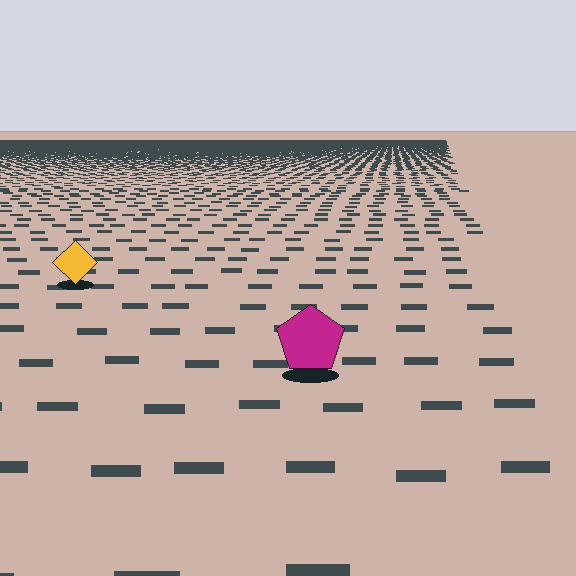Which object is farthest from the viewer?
The yellow diamond is farthest from the viewer. It appears smaller and the ground texture around it is denser.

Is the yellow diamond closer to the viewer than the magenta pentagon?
No. The magenta pentagon is closer — you can tell from the texture gradient: the ground texture is coarser near it.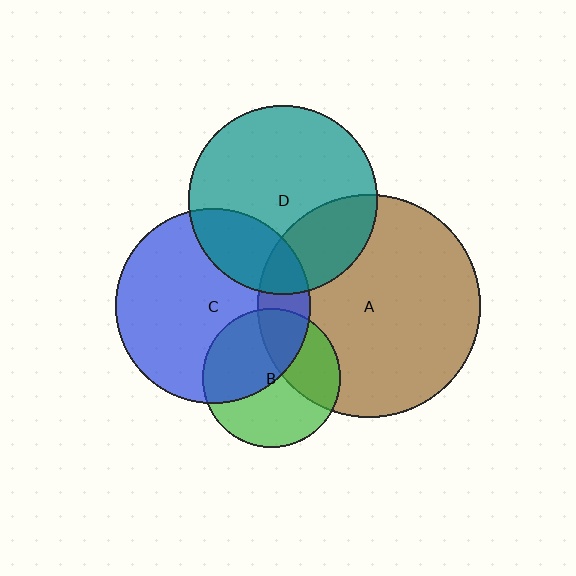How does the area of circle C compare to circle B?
Approximately 2.0 times.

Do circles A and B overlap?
Yes.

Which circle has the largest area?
Circle A (brown).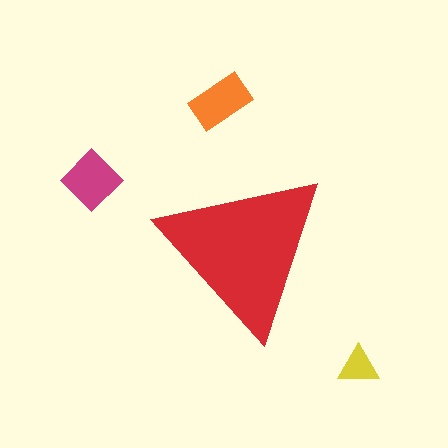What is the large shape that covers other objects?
A red triangle.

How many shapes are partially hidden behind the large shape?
0 shapes are partially hidden.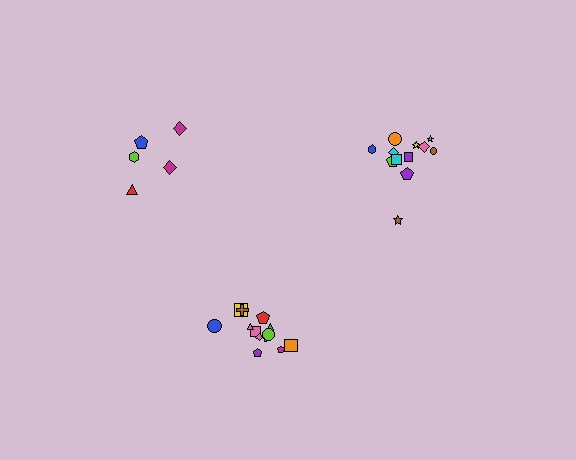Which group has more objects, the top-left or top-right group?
The top-right group.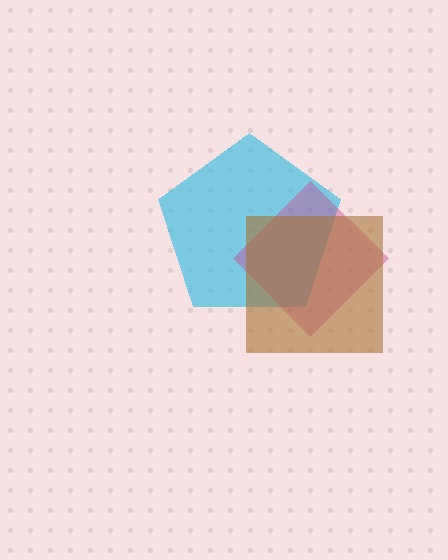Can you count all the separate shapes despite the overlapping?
Yes, there are 3 separate shapes.